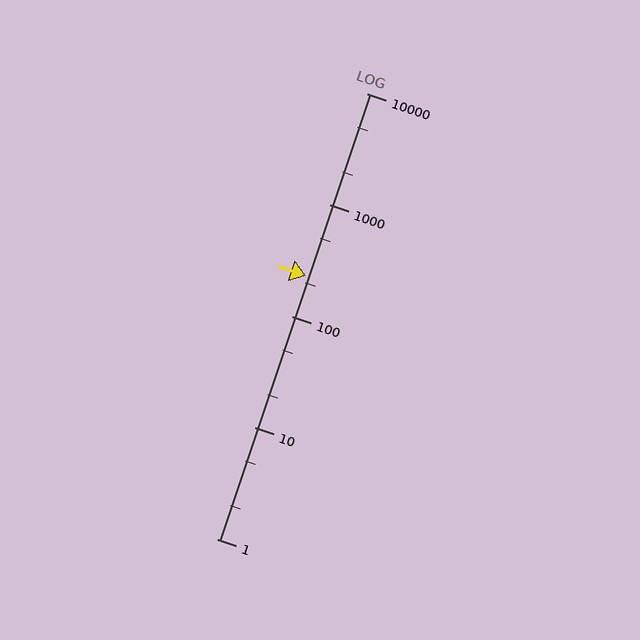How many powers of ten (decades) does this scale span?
The scale spans 4 decades, from 1 to 10000.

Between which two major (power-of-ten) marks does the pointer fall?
The pointer is between 100 and 1000.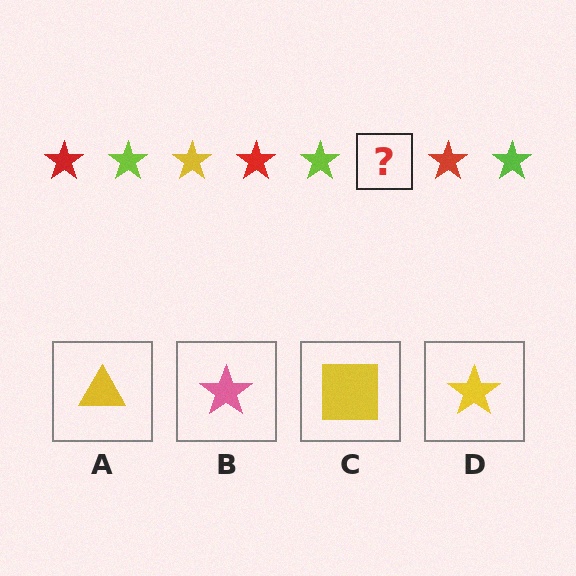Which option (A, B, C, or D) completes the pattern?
D.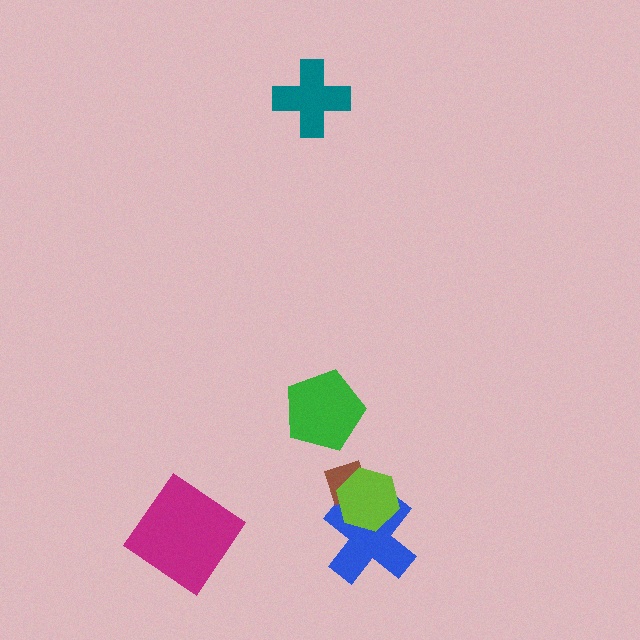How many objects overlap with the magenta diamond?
0 objects overlap with the magenta diamond.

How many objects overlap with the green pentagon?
0 objects overlap with the green pentagon.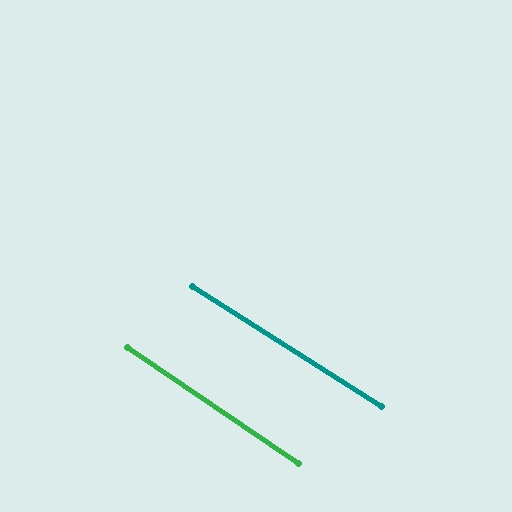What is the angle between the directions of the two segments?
Approximately 2 degrees.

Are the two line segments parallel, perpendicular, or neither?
Parallel — their directions differ by only 1.9°.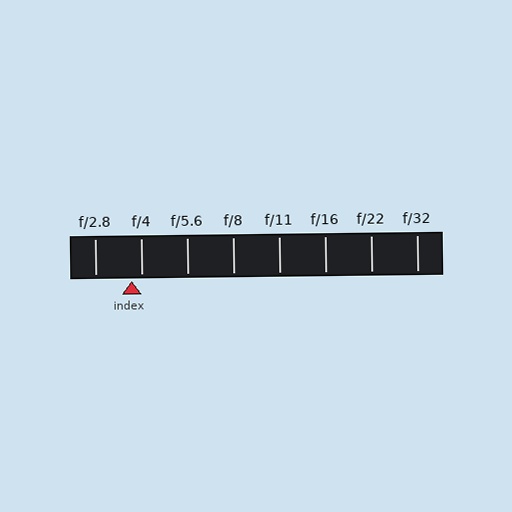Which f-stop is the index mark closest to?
The index mark is closest to f/4.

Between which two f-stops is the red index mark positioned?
The index mark is between f/2.8 and f/4.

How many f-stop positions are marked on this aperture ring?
There are 8 f-stop positions marked.